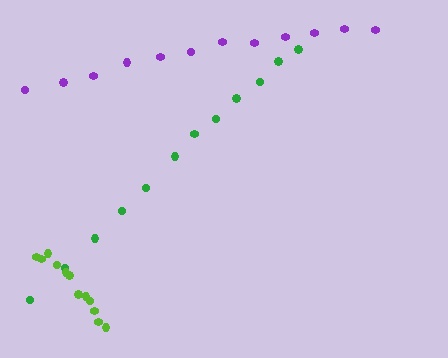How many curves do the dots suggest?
There are 3 distinct paths.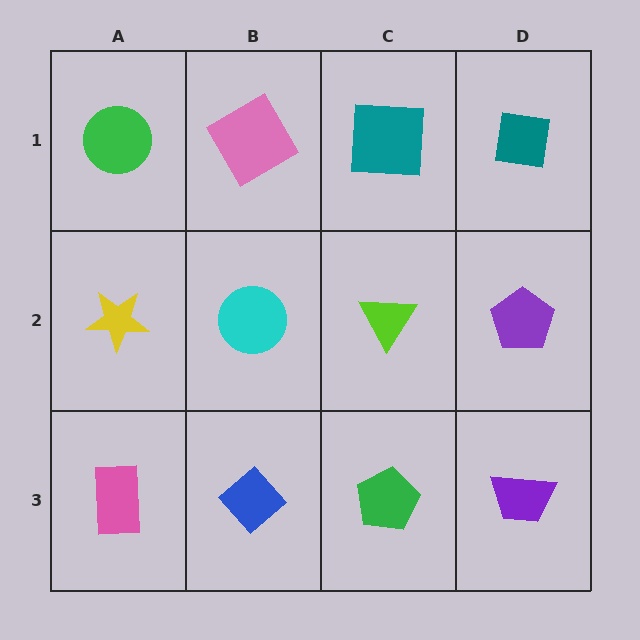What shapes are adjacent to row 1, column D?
A purple pentagon (row 2, column D), a teal square (row 1, column C).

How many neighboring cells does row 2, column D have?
3.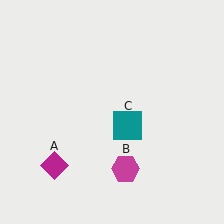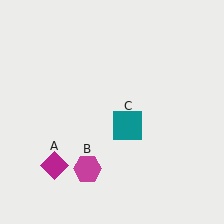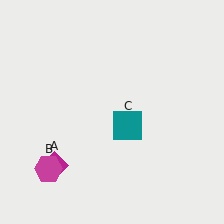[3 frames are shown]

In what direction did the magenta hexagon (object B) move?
The magenta hexagon (object B) moved left.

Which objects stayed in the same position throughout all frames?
Magenta diamond (object A) and teal square (object C) remained stationary.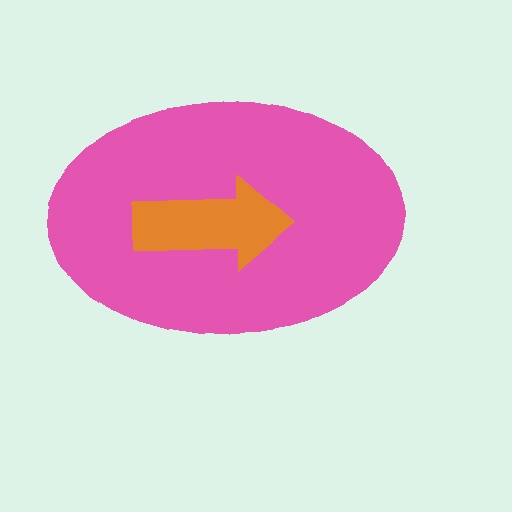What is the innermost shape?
The orange arrow.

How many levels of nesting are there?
2.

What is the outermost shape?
The pink ellipse.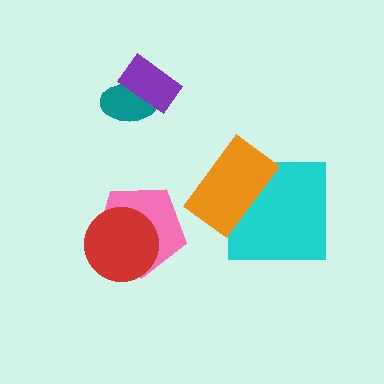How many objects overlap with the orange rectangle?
1 object overlaps with the orange rectangle.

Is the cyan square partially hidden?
Yes, it is partially covered by another shape.